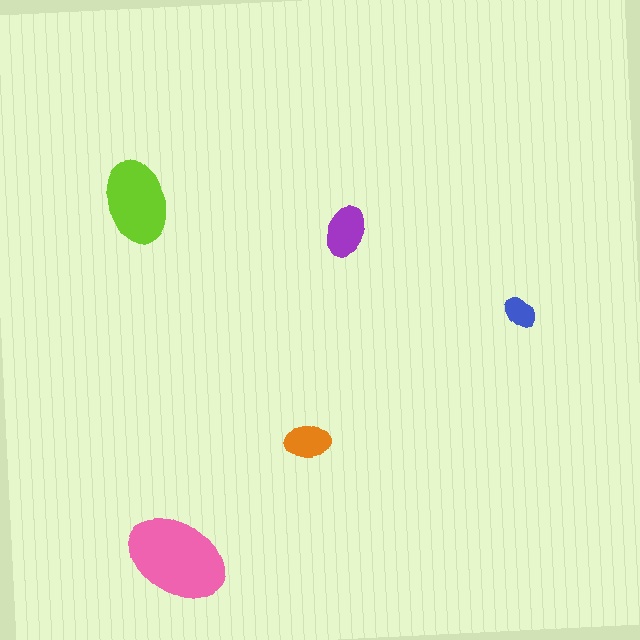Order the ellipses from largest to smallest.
the pink one, the lime one, the purple one, the orange one, the blue one.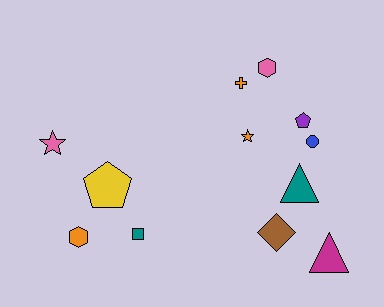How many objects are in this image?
There are 12 objects.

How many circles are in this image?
There is 1 circle.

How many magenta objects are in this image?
There is 1 magenta object.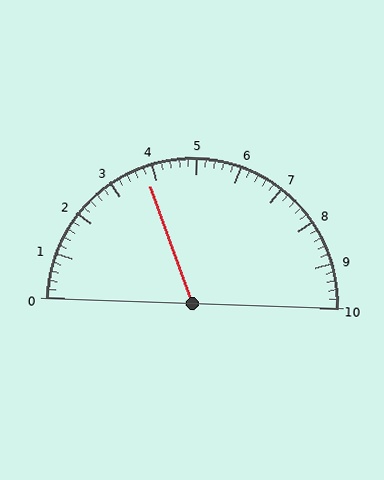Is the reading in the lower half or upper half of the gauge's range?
The reading is in the lower half of the range (0 to 10).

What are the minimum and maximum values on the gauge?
The gauge ranges from 0 to 10.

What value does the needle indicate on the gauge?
The needle indicates approximately 3.8.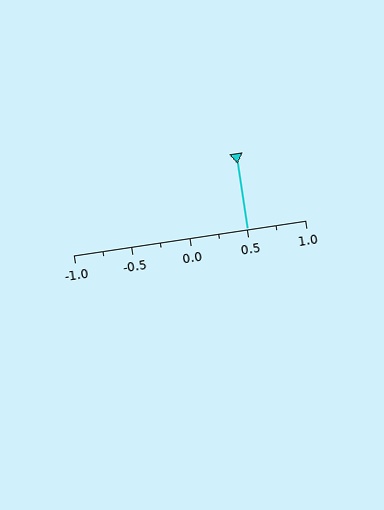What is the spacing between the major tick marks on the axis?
The major ticks are spaced 0.5 apart.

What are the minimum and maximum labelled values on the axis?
The axis runs from -1.0 to 1.0.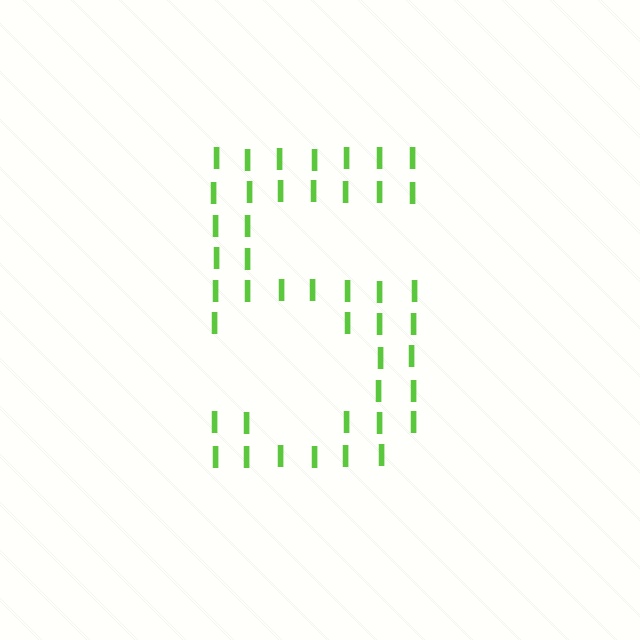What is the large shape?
The large shape is the digit 5.